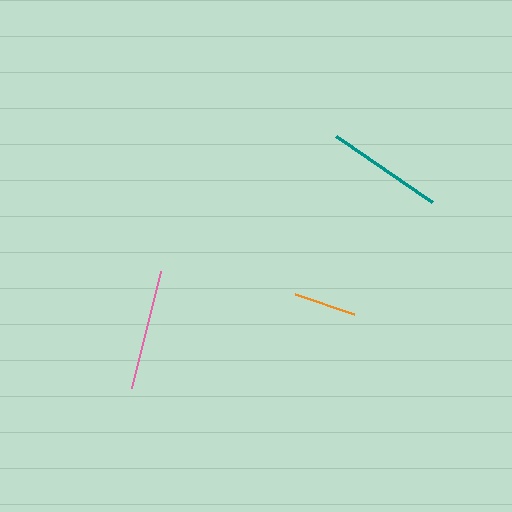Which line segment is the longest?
The pink line is the longest at approximately 120 pixels.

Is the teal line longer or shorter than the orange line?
The teal line is longer than the orange line.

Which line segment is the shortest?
The orange line is the shortest at approximately 63 pixels.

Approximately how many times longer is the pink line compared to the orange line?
The pink line is approximately 1.9 times the length of the orange line.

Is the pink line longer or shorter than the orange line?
The pink line is longer than the orange line.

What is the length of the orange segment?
The orange segment is approximately 63 pixels long.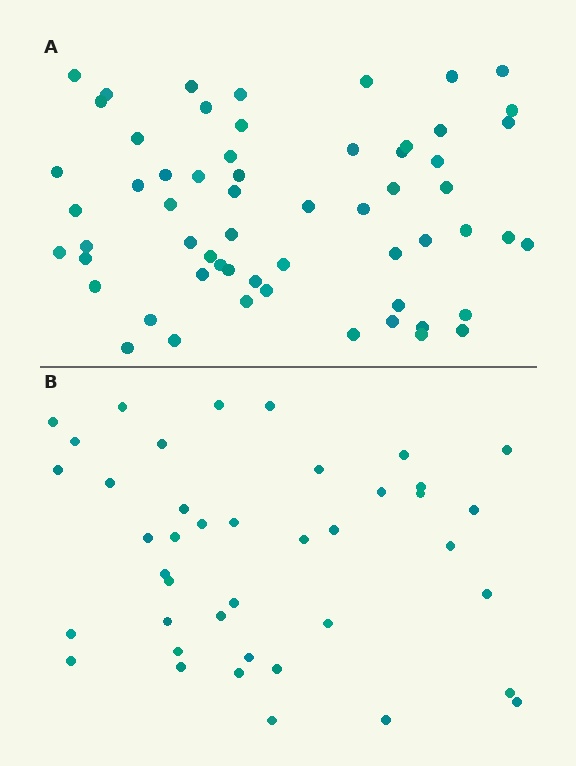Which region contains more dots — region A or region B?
Region A (the top region) has more dots.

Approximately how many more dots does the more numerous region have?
Region A has approximately 20 more dots than region B.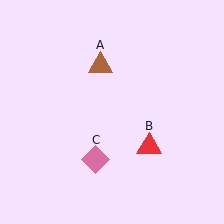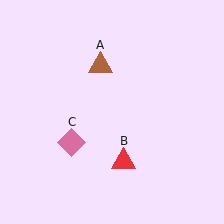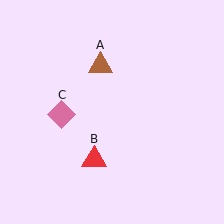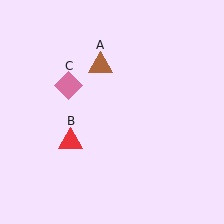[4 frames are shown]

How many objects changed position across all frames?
2 objects changed position: red triangle (object B), pink diamond (object C).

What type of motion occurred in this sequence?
The red triangle (object B), pink diamond (object C) rotated clockwise around the center of the scene.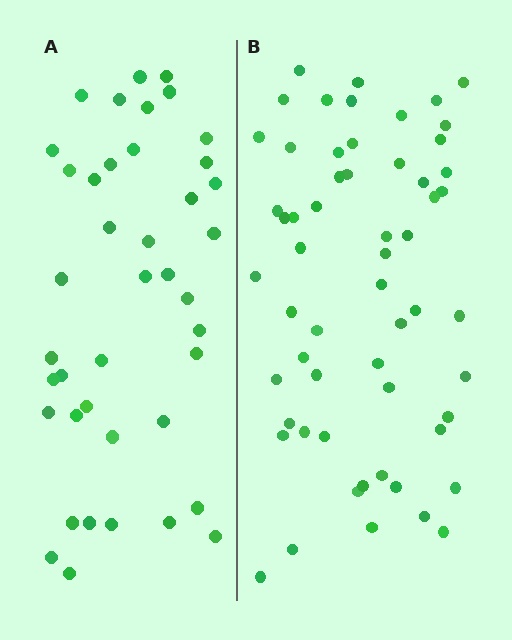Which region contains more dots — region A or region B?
Region B (the right region) has more dots.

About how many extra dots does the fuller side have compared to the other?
Region B has approximately 15 more dots than region A.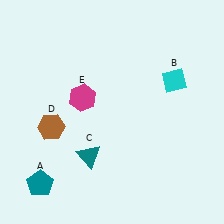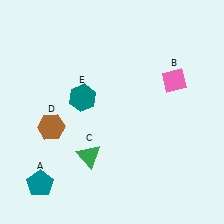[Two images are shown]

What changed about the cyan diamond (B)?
In Image 1, B is cyan. In Image 2, it changed to pink.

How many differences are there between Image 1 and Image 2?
There are 3 differences between the two images.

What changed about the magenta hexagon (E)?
In Image 1, E is magenta. In Image 2, it changed to teal.